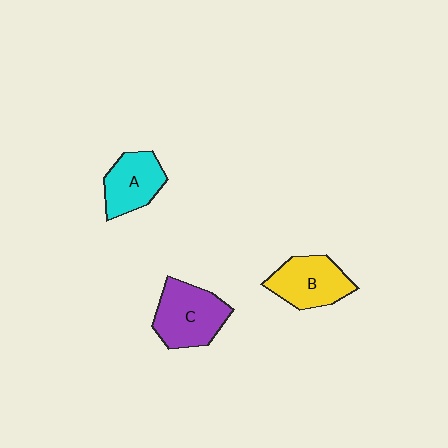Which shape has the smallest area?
Shape A (cyan).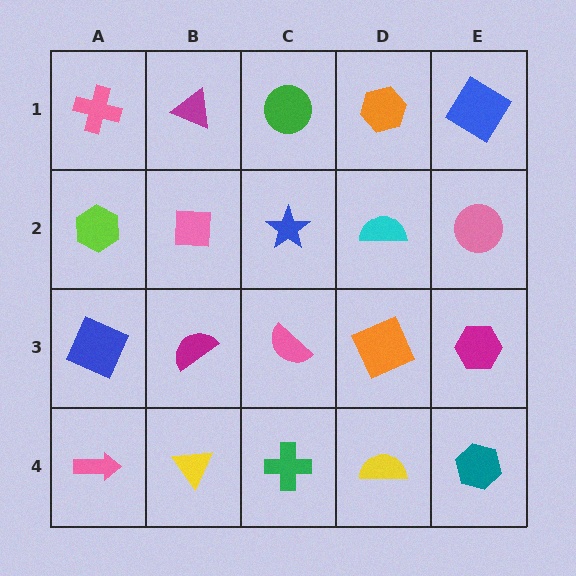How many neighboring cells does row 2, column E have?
3.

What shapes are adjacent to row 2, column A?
A pink cross (row 1, column A), a blue square (row 3, column A), a pink square (row 2, column B).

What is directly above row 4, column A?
A blue square.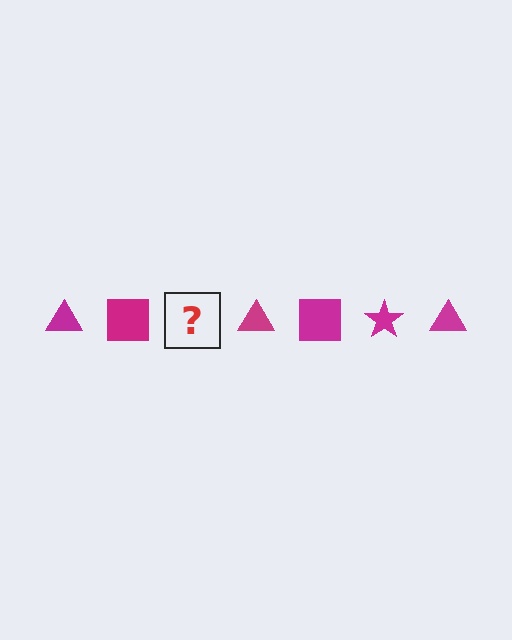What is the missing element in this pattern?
The missing element is a magenta star.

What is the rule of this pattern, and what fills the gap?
The rule is that the pattern cycles through triangle, square, star shapes in magenta. The gap should be filled with a magenta star.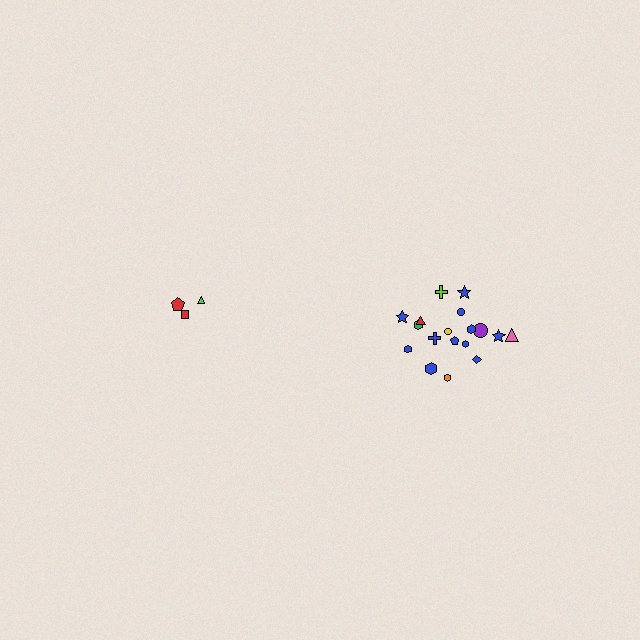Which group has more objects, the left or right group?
The right group.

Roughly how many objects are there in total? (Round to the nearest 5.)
Roughly 20 objects in total.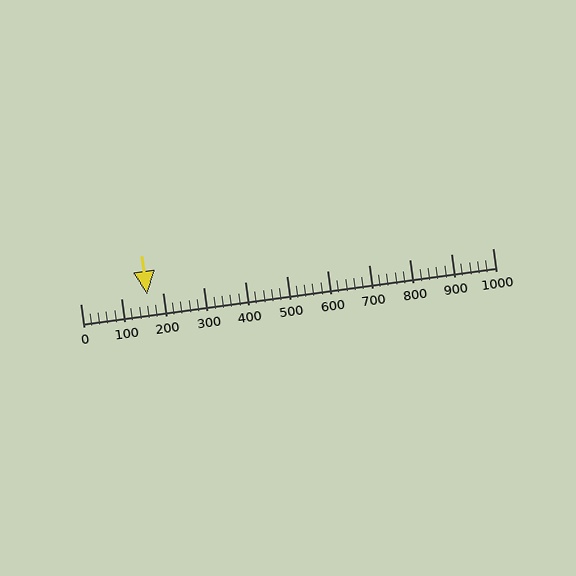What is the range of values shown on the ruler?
The ruler shows values from 0 to 1000.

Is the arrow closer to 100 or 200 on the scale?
The arrow is closer to 200.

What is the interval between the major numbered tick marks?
The major tick marks are spaced 100 units apart.